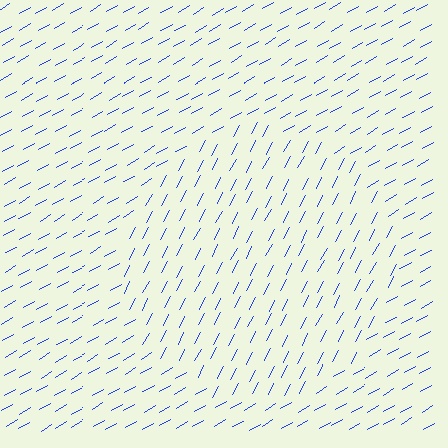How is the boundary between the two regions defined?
The boundary is defined purely by a change in line orientation (approximately 32 degrees difference). All lines are the same color and thickness.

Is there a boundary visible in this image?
Yes, there is a texture boundary formed by a change in line orientation.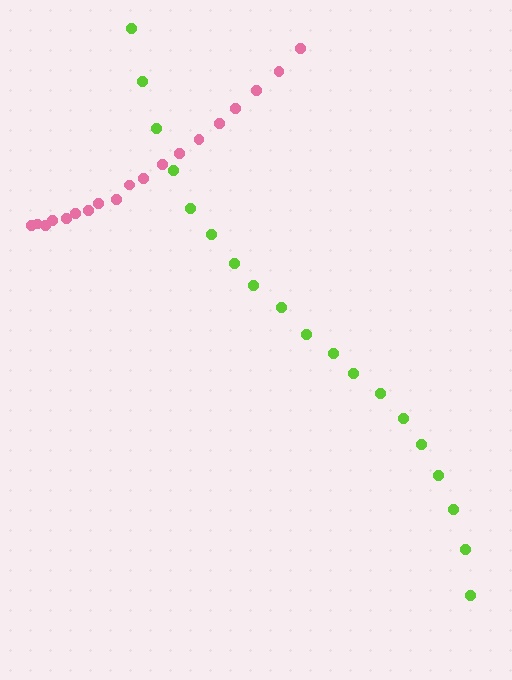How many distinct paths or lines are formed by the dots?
There are 2 distinct paths.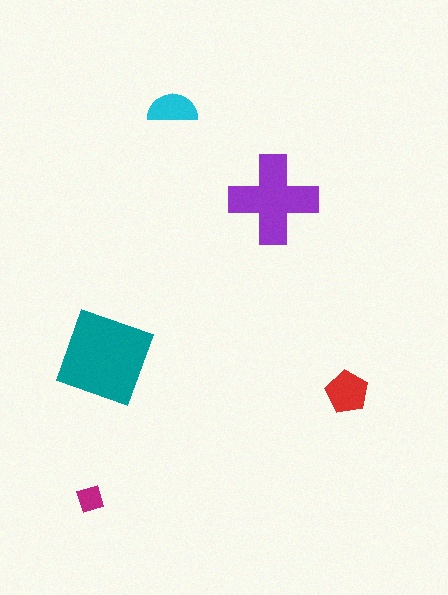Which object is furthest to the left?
The magenta diamond is leftmost.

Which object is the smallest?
The magenta diamond.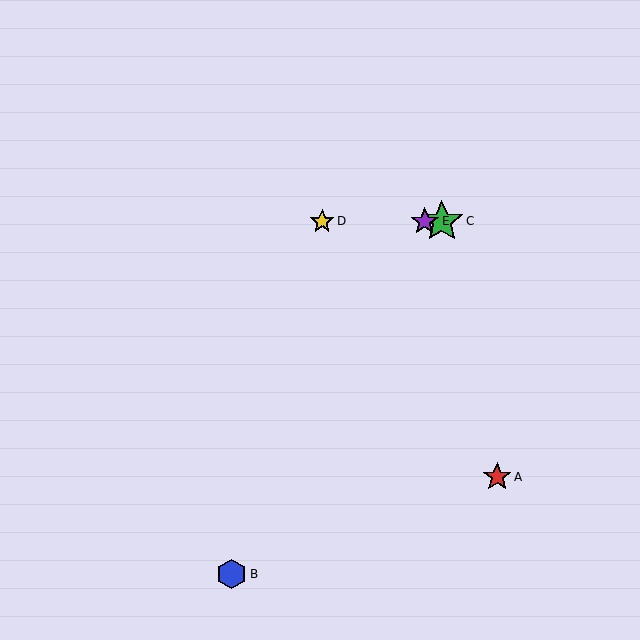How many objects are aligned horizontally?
3 objects (C, D, E) are aligned horizontally.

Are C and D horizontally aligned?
Yes, both are at y≈221.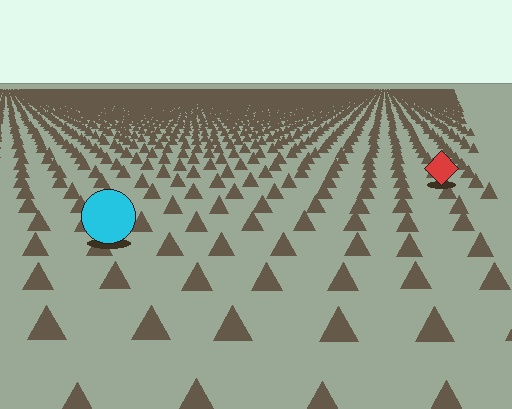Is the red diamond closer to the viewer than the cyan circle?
No. The cyan circle is closer — you can tell from the texture gradient: the ground texture is coarser near it.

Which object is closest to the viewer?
The cyan circle is closest. The texture marks near it are larger and more spread out.